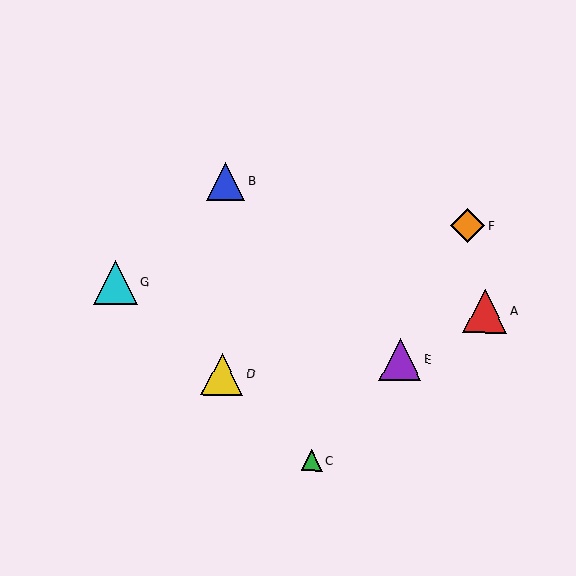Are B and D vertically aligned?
Yes, both are at x≈225.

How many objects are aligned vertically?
2 objects (B, D) are aligned vertically.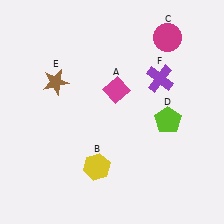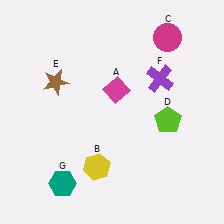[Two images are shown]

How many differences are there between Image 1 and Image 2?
There is 1 difference between the two images.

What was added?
A teal hexagon (G) was added in Image 2.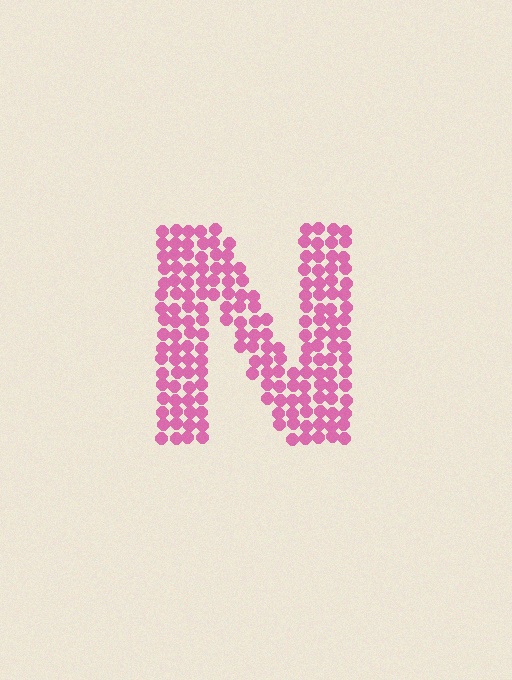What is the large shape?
The large shape is the letter N.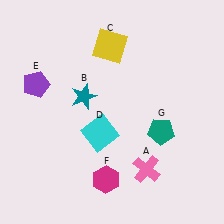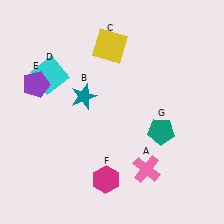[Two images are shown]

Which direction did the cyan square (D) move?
The cyan square (D) moved up.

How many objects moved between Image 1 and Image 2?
1 object moved between the two images.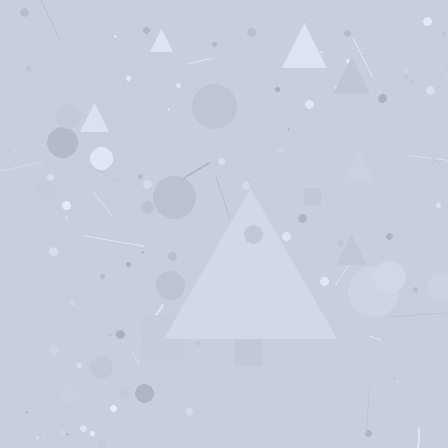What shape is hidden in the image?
A triangle is hidden in the image.